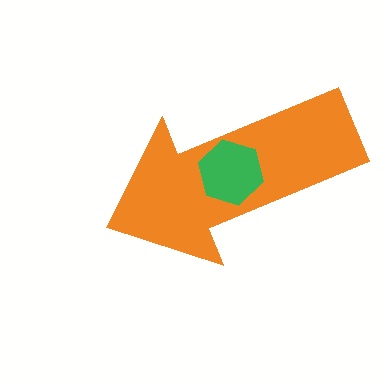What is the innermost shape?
The green hexagon.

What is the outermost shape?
The orange arrow.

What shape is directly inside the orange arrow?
The green hexagon.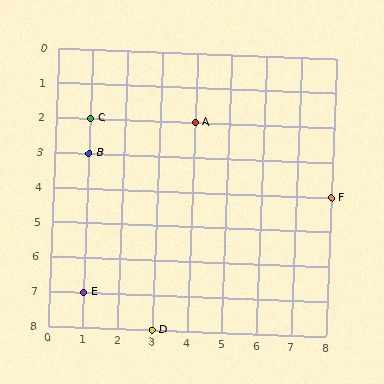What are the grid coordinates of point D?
Point D is at grid coordinates (3, 8).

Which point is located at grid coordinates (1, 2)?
Point C is at (1, 2).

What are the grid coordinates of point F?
Point F is at grid coordinates (8, 4).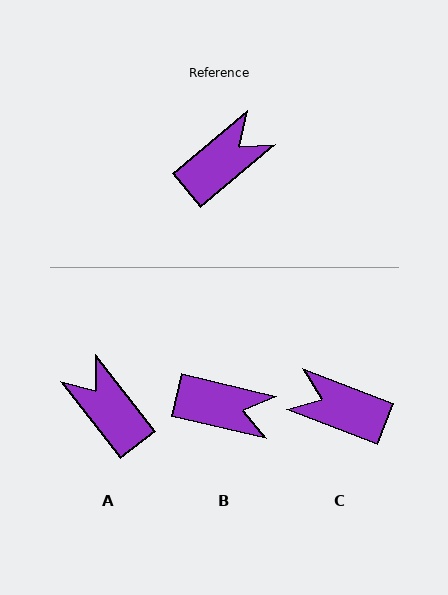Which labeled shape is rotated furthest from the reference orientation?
C, about 119 degrees away.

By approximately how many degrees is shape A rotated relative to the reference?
Approximately 88 degrees counter-clockwise.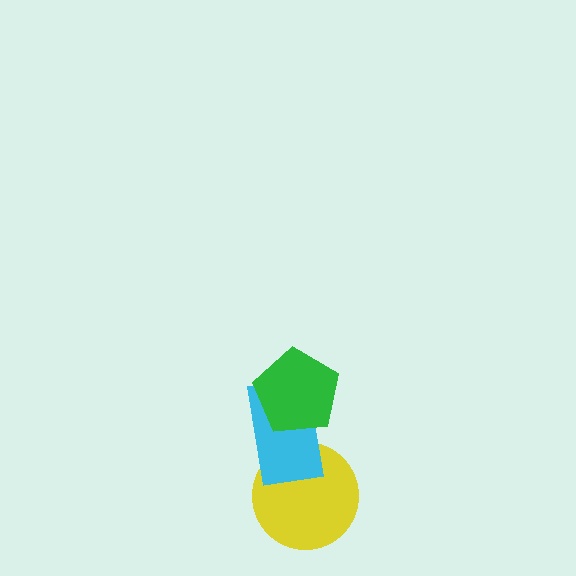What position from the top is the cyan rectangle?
The cyan rectangle is 2nd from the top.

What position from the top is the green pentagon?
The green pentagon is 1st from the top.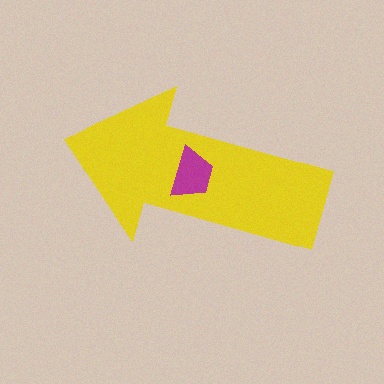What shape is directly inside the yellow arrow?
The magenta trapezoid.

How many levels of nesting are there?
2.